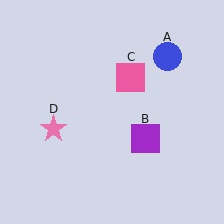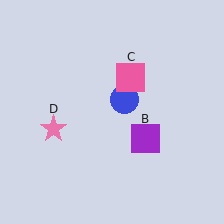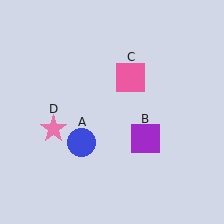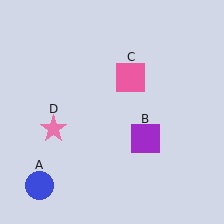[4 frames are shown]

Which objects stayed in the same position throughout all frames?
Purple square (object B) and pink square (object C) and pink star (object D) remained stationary.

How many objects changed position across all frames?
1 object changed position: blue circle (object A).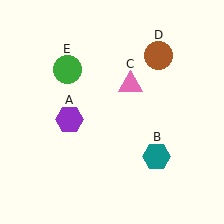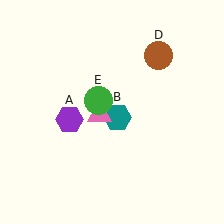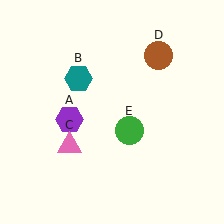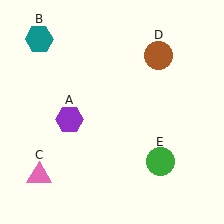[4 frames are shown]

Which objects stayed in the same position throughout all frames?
Purple hexagon (object A) and brown circle (object D) remained stationary.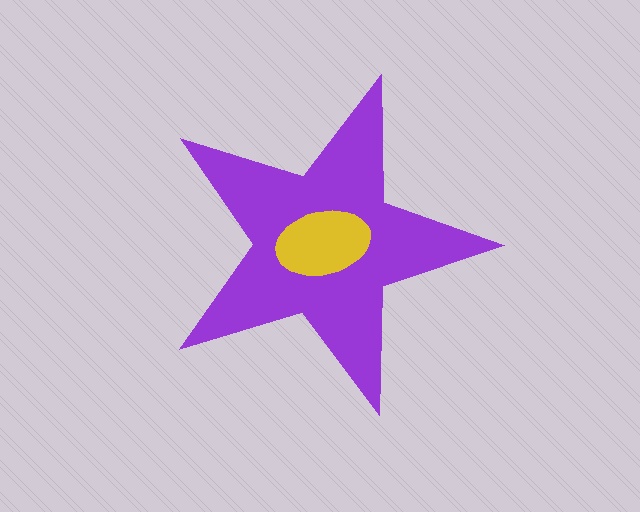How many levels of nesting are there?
2.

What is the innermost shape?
The yellow ellipse.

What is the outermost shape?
The purple star.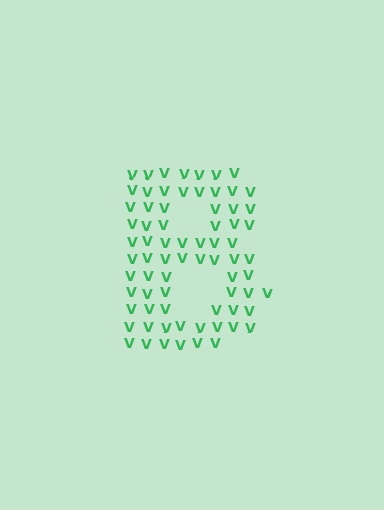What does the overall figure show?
The overall figure shows the letter B.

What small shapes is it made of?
It is made of small letter V's.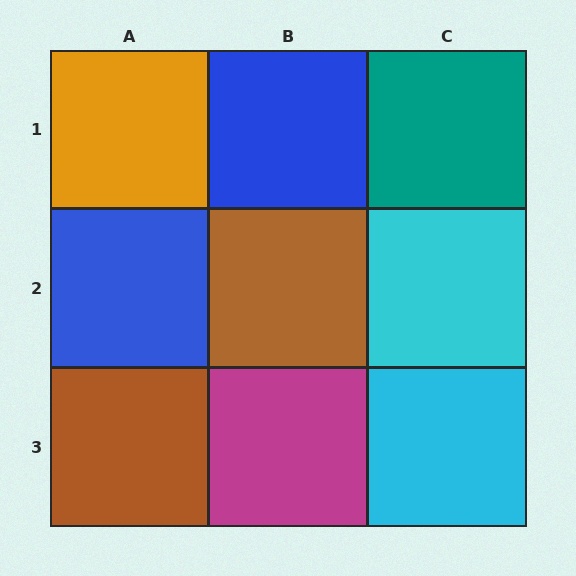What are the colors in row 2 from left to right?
Blue, brown, cyan.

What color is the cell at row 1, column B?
Blue.